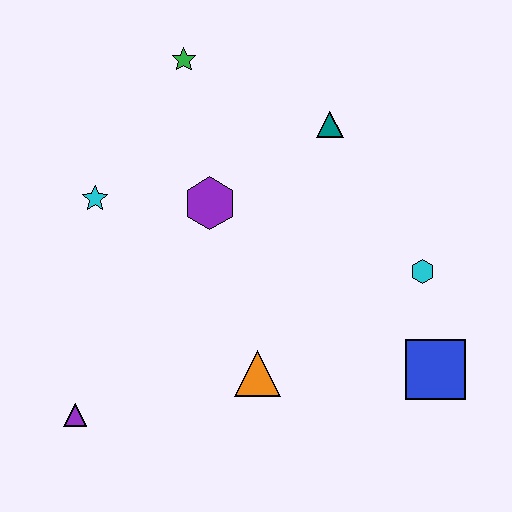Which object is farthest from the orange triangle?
The green star is farthest from the orange triangle.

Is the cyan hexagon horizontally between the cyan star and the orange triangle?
No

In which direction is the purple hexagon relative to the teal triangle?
The purple hexagon is to the left of the teal triangle.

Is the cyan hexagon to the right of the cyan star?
Yes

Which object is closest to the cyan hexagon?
The blue square is closest to the cyan hexagon.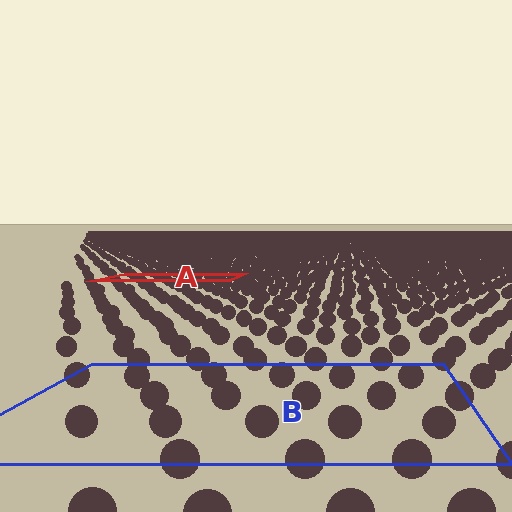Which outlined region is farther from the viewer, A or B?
Region A is farther from the viewer — the texture elements inside it appear smaller and more densely packed.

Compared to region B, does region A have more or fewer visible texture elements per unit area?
Region A has more texture elements per unit area — they are packed more densely because it is farther away.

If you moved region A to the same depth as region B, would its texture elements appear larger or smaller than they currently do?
They would appear larger. At a closer depth, the same texture elements are projected at a bigger on-screen size.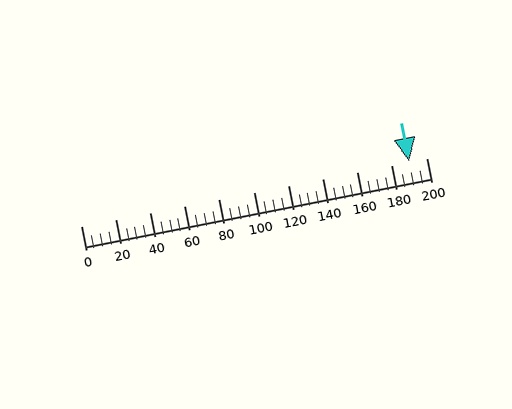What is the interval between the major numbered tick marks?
The major tick marks are spaced 20 units apart.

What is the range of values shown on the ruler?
The ruler shows values from 0 to 200.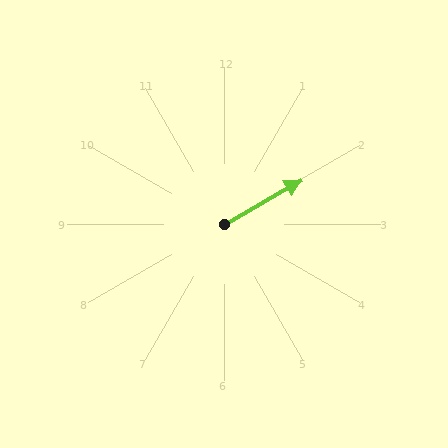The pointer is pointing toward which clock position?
Roughly 2 o'clock.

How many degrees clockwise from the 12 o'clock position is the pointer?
Approximately 60 degrees.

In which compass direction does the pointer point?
Northeast.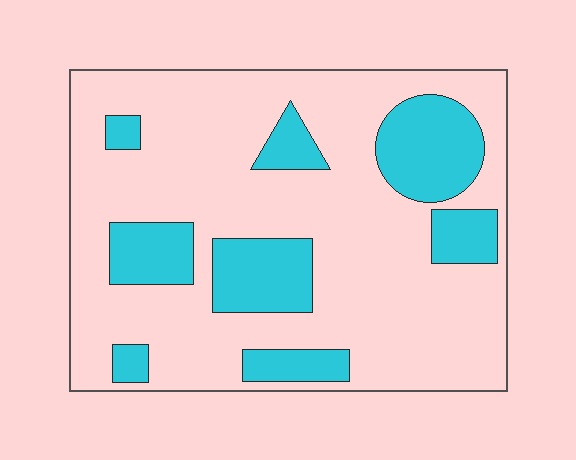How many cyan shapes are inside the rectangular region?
8.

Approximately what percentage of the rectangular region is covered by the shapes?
Approximately 25%.